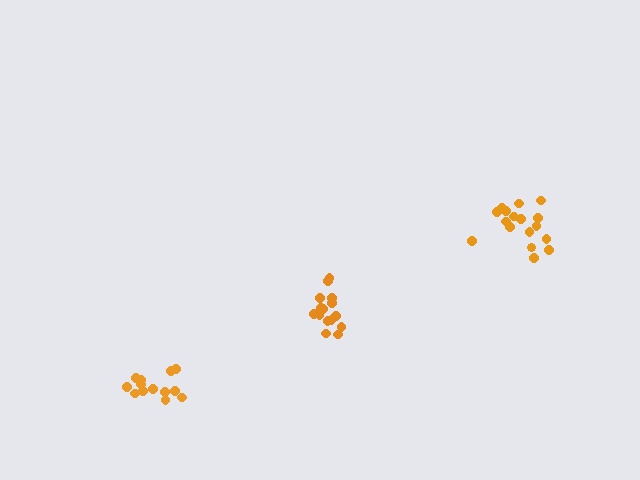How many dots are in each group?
Group 1: 13 dots, Group 2: 17 dots, Group 3: 15 dots (45 total).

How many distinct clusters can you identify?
There are 3 distinct clusters.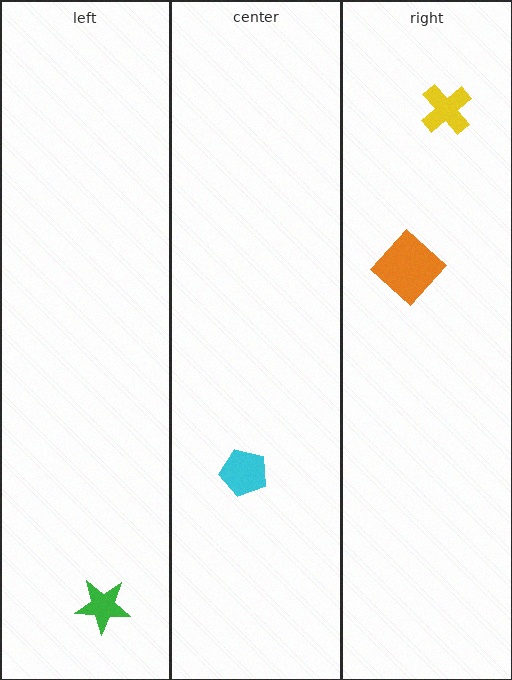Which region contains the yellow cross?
The right region.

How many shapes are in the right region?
2.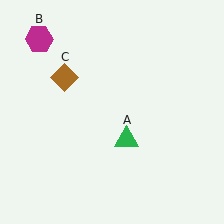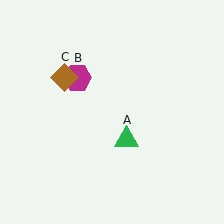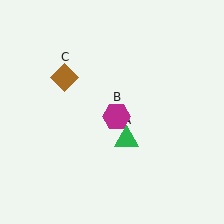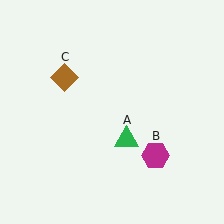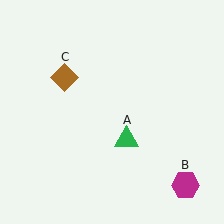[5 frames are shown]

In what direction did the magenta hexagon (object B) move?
The magenta hexagon (object B) moved down and to the right.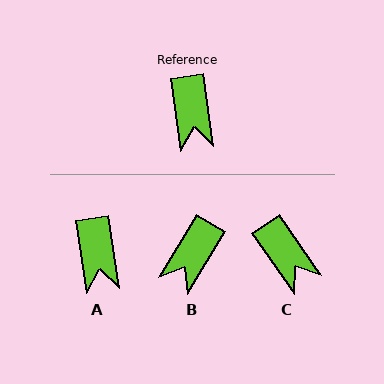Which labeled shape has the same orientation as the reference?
A.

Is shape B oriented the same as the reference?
No, it is off by about 39 degrees.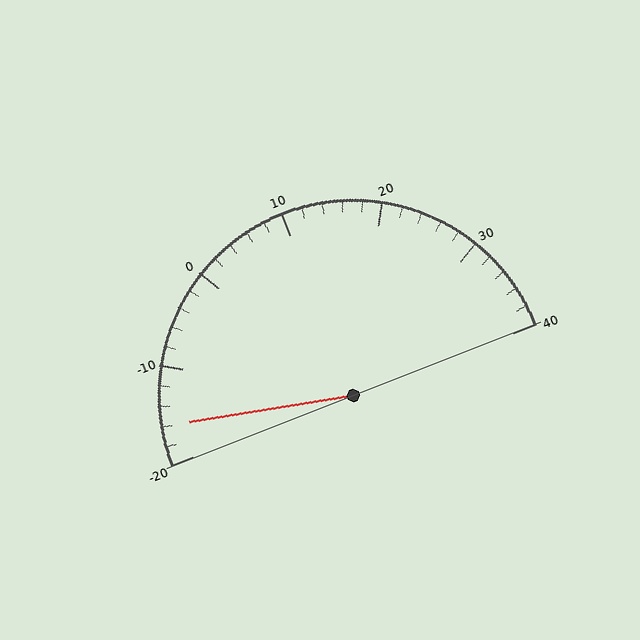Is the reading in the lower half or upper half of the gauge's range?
The reading is in the lower half of the range (-20 to 40).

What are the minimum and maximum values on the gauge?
The gauge ranges from -20 to 40.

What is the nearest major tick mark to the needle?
The nearest major tick mark is -20.